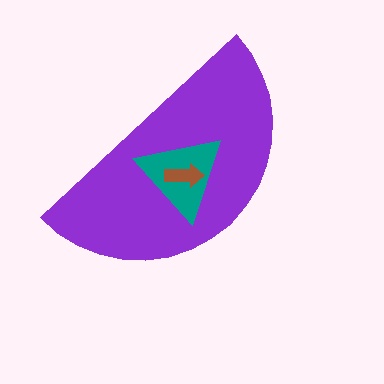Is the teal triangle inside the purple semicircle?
Yes.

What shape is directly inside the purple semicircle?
The teal triangle.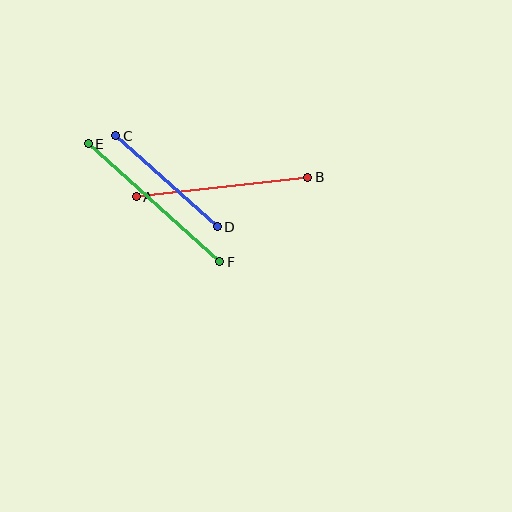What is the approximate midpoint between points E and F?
The midpoint is at approximately (154, 203) pixels.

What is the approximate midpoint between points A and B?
The midpoint is at approximately (222, 187) pixels.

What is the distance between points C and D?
The distance is approximately 136 pixels.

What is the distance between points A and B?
The distance is approximately 173 pixels.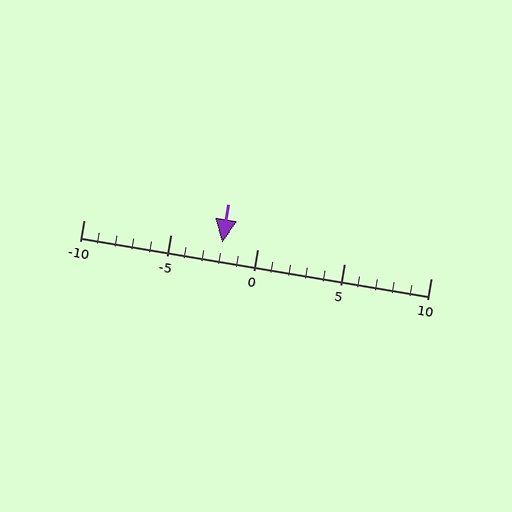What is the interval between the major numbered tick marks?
The major tick marks are spaced 5 units apart.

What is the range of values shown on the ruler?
The ruler shows values from -10 to 10.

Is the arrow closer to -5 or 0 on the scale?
The arrow is closer to 0.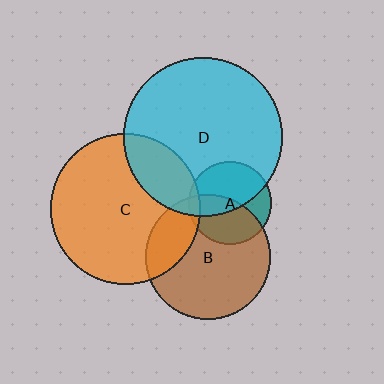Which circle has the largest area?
Circle D (cyan).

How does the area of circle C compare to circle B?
Approximately 1.5 times.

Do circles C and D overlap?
Yes.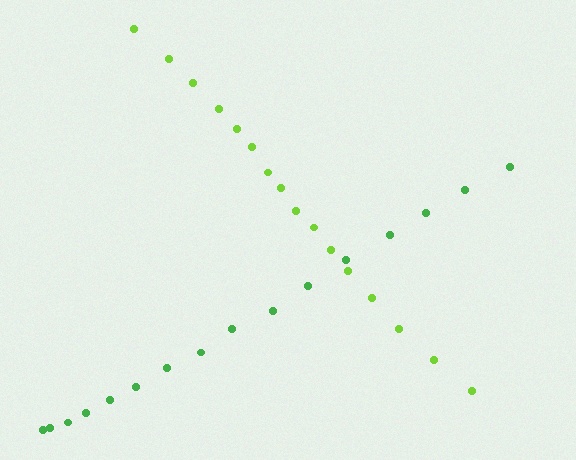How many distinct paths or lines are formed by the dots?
There are 2 distinct paths.